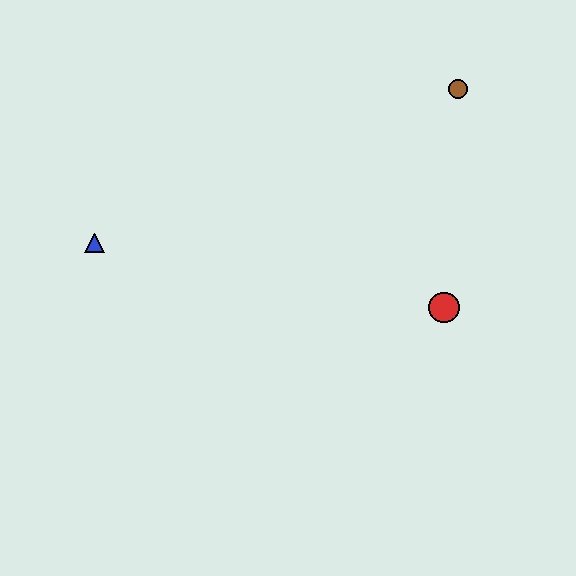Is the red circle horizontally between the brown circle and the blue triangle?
Yes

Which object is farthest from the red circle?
The blue triangle is farthest from the red circle.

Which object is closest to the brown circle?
The red circle is closest to the brown circle.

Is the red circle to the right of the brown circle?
No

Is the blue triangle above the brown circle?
No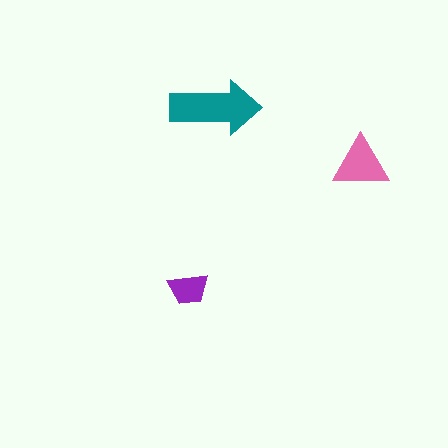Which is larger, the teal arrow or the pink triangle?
The teal arrow.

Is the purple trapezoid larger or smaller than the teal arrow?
Smaller.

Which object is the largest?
The teal arrow.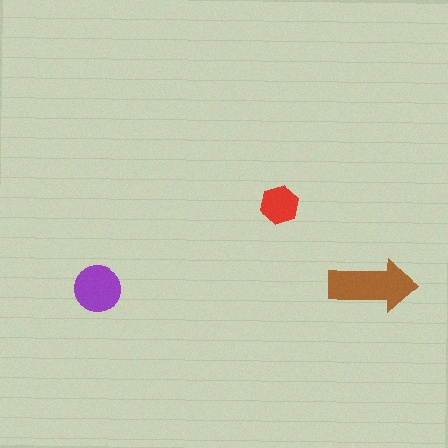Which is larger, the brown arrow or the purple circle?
The brown arrow.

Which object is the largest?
The brown arrow.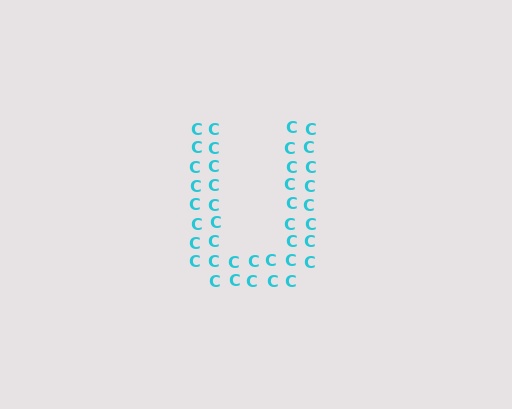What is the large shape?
The large shape is the letter U.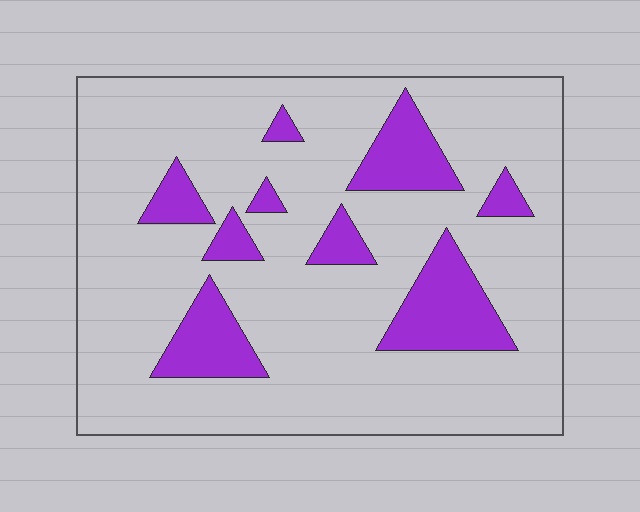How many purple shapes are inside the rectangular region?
9.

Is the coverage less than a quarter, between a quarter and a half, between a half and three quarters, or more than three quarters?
Less than a quarter.